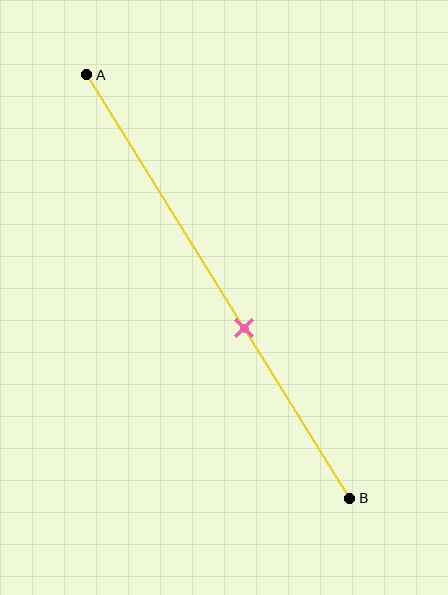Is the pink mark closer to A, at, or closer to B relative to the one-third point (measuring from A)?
The pink mark is closer to point B than the one-third point of segment AB.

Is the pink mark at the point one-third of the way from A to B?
No, the mark is at about 60% from A, not at the 33% one-third point.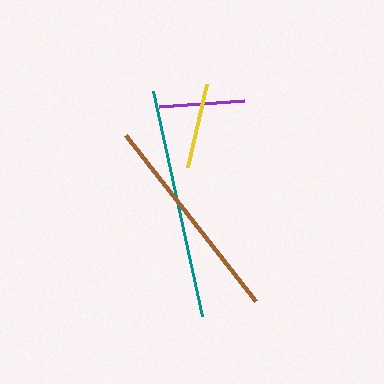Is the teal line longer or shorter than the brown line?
The teal line is longer than the brown line.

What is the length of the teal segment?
The teal segment is approximately 230 pixels long.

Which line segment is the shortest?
The yellow line is the shortest at approximately 85 pixels.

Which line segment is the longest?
The teal line is the longest at approximately 230 pixels.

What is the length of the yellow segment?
The yellow segment is approximately 85 pixels long.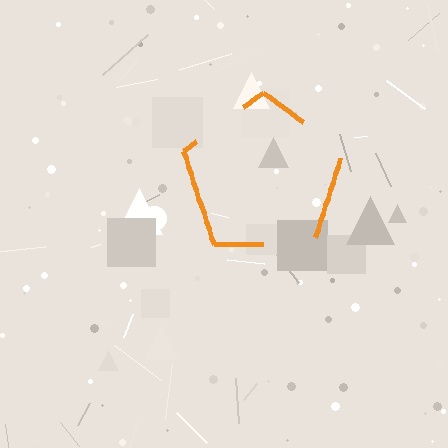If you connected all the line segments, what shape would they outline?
They would outline a pentagon.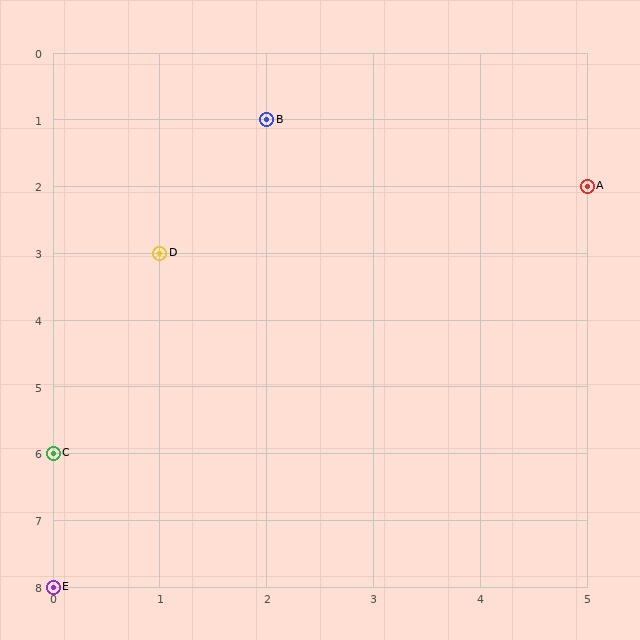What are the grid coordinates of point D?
Point D is at grid coordinates (1, 3).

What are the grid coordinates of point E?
Point E is at grid coordinates (0, 8).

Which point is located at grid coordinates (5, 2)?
Point A is at (5, 2).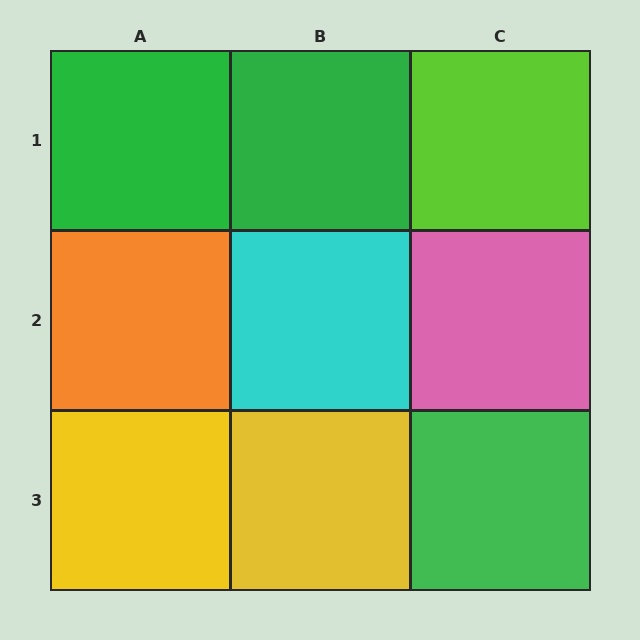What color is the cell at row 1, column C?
Lime.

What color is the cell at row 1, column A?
Green.